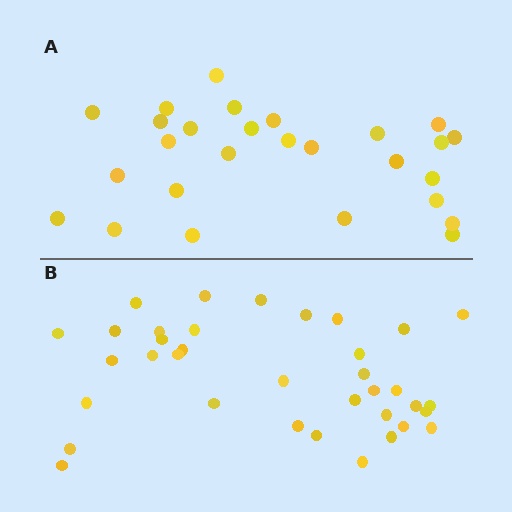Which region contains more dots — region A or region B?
Region B (the bottom region) has more dots.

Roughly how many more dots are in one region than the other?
Region B has roughly 8 or so more dots than region A.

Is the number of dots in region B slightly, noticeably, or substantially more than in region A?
Region B has noticeably more, but not dramatically so. The ratio is roughly 1.3 to 1.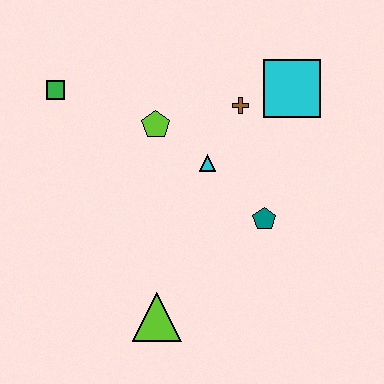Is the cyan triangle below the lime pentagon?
Yes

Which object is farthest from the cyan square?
The lime triangle is farthest from the cyan square.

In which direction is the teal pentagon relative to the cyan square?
The teal pentagon is below the cyan square.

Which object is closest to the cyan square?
The brown cross is closest to the cyan square.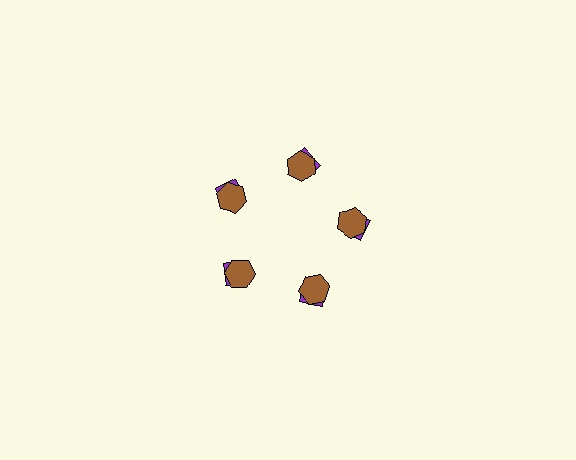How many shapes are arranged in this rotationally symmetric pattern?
There are 10 shapes, arranged in 5 groups of 2.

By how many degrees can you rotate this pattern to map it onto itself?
The pattern maps onto itself every 72 degrees of rotation.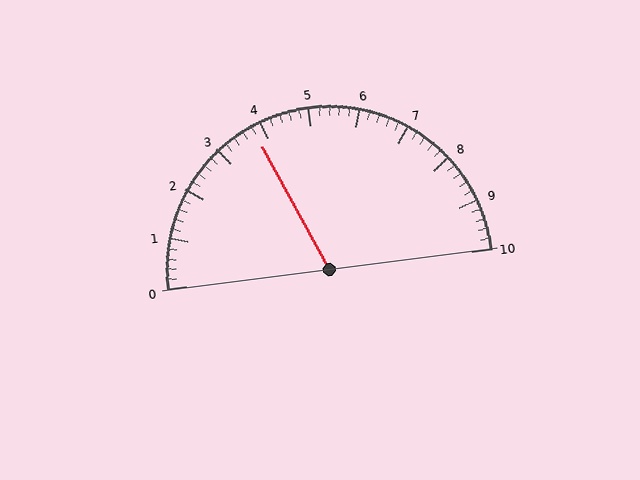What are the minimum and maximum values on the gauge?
The gauge ranges from 0 to 10.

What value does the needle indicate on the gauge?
The needle indicates approximately 3.8.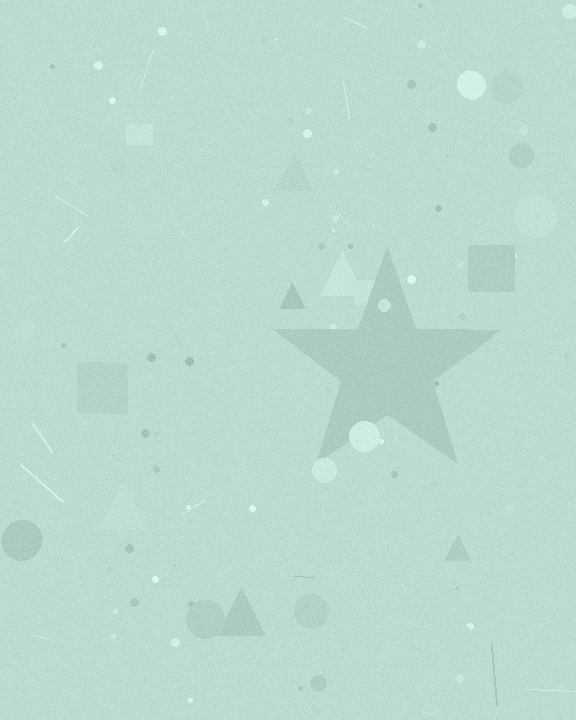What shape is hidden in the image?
A star is hidden in the image.